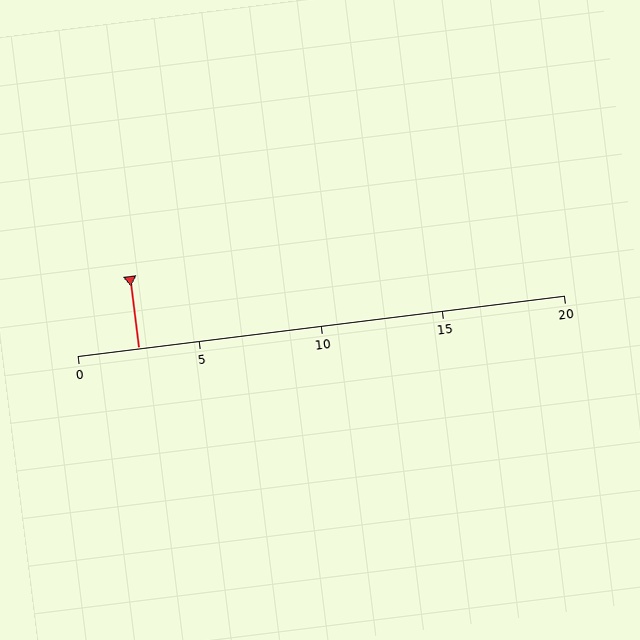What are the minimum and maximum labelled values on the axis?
The axis runs from 0 to 20.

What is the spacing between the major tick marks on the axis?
The major ticks are spaced 5 apart.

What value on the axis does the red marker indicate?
The marker indicates approximately 2.5.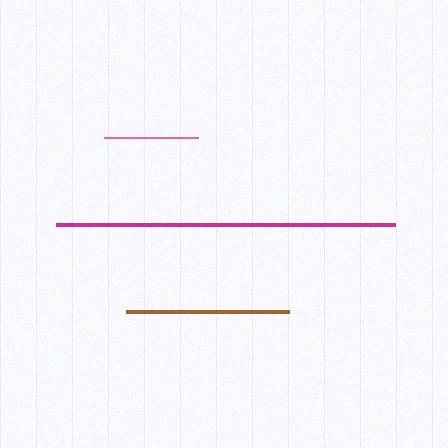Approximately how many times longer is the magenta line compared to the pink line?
The magenta line is approximately 3.6 times the length of the pink line.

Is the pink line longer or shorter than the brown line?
The brown line is longer than the pink line.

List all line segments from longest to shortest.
From longest to shortest: magenta, brown, pink.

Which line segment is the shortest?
The pink line is the shortest at approximately 93 pixels.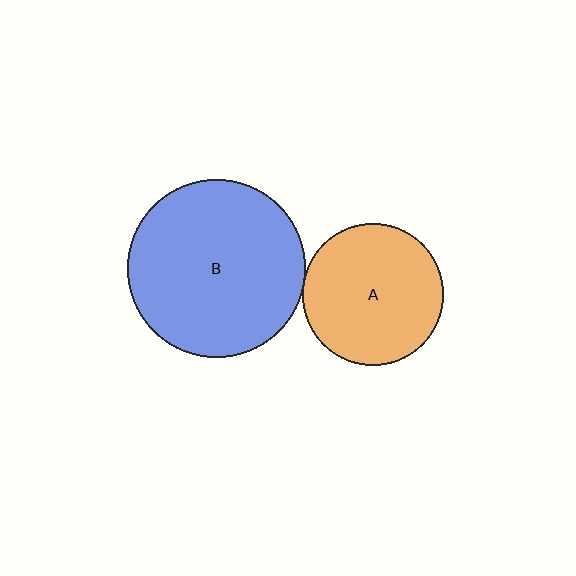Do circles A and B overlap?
Yes.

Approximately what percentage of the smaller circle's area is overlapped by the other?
Approximately 5%.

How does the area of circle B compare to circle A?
Approximately 1.6 times.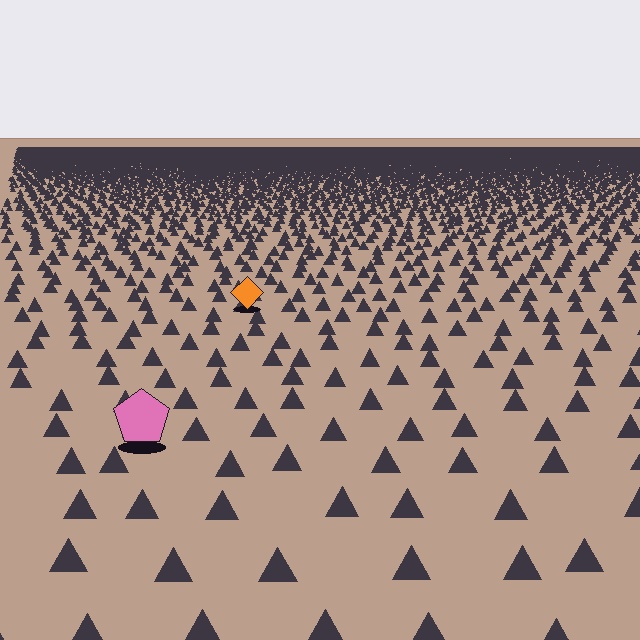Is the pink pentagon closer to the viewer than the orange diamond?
Yes. The pink pentagon is closer — you can tell from the texture gradient: the ground texture is coarser near it.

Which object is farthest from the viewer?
The orange diamond is farthest from the viewer. It appears smaller and the ground texture around it is denser.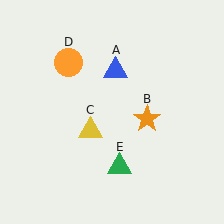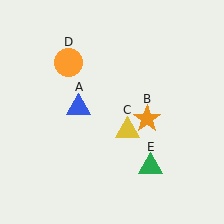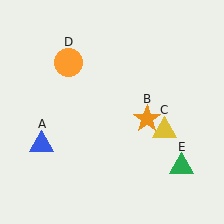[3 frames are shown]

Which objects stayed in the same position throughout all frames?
Orange star (object B) and orange circle (object D) remained stationary.